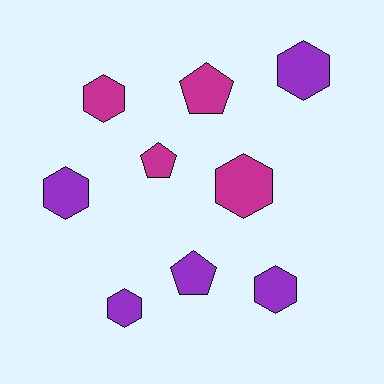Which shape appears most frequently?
Hexagon, with 6 objects.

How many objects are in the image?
There are 9 objects.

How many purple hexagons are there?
There are 4 purple hexagons.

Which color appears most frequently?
Purple, with 5 objects.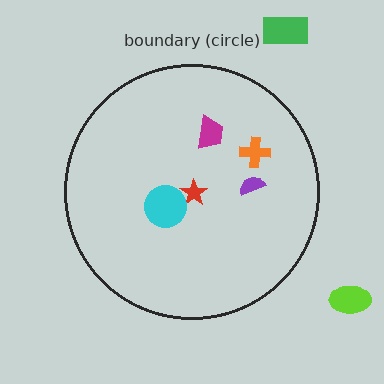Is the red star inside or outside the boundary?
Inside.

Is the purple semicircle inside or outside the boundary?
Inside.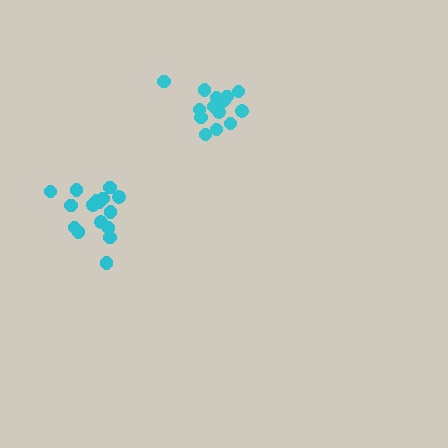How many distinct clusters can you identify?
There are 2 distinct clusters.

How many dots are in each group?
Group 1: 17 dots, Group 2: 16 dots (33 total).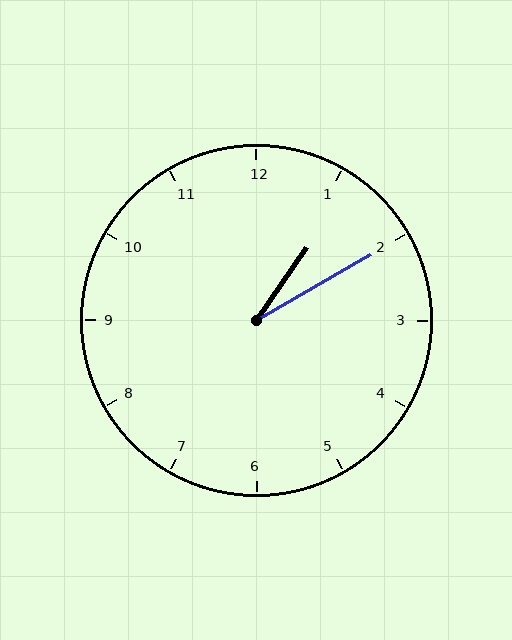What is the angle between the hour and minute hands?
Approximately 25 degrees.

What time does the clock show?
1:10.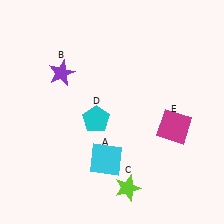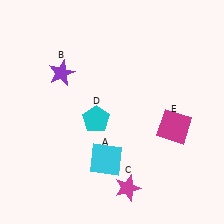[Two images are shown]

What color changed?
The star (C) changed from lime in Image 1 to magenta in Image 2.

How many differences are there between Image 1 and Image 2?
There is 1 difference between the two images.